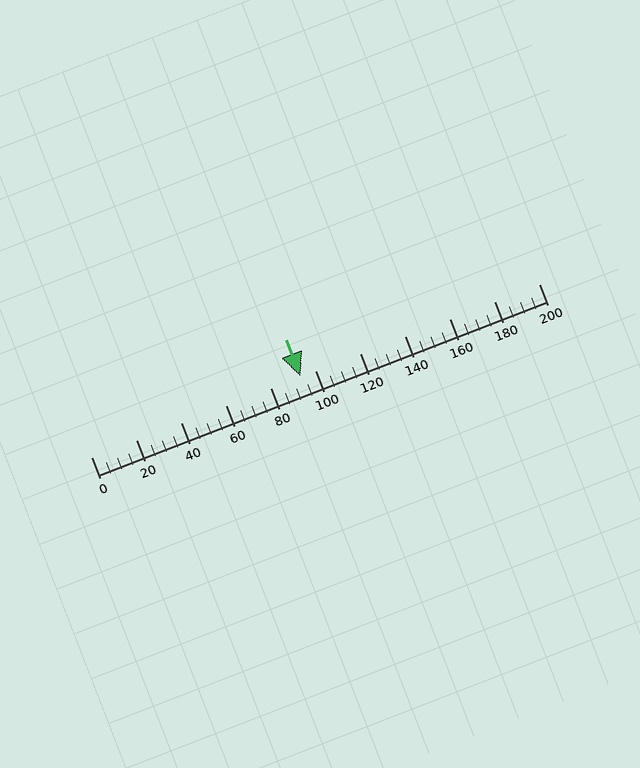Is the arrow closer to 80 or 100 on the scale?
The arrow is closer to 100.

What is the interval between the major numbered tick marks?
The major tick marks are spaced 20 units apart.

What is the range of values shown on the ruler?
The ruler shows values from 0 to 200.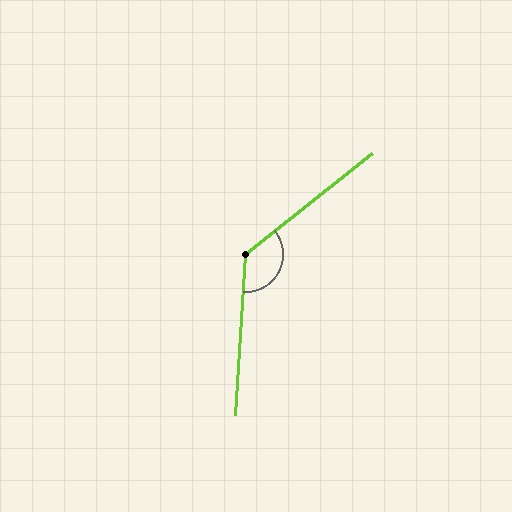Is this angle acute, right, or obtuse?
It is obtuse.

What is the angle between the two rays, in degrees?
Approximately 132 degrees.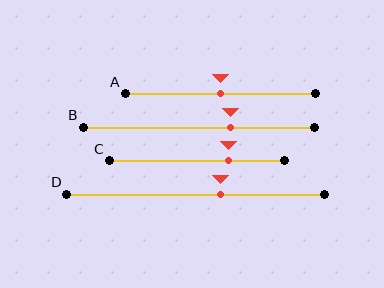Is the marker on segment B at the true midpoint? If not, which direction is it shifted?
No, the marker on segment B is shifted to the right by about 13% of the segment length.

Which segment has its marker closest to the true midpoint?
Segment A has its marker closest to the true midpoint.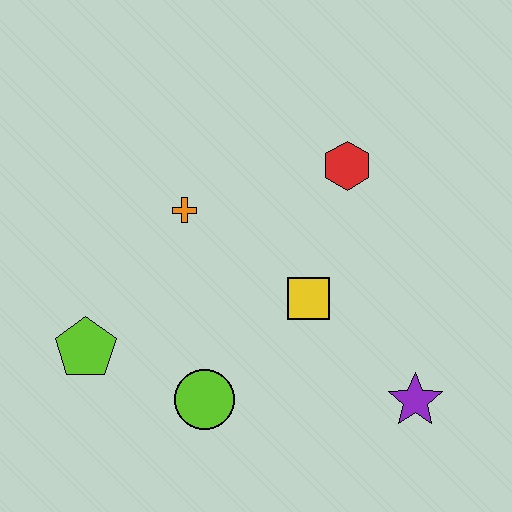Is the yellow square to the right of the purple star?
No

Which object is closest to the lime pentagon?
The lime circle is closest to the lime pentagon.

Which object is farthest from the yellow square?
The lime pentagon is farthest from the yellow square.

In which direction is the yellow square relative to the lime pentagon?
The yellow square is to the right of the lime pentagon.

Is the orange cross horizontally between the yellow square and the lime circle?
No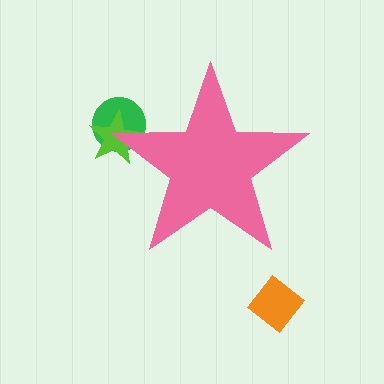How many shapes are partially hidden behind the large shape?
2 shapes are partially hidden.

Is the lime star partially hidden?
Yes, the lime star is partially hidden behind the pink star.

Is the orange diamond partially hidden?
No, the orange diamond is fully visible.